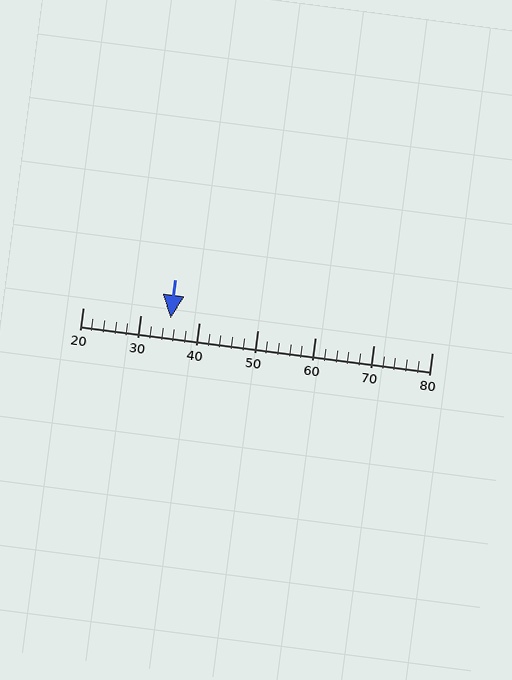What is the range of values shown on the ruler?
The ruler shows values from 20 to 80.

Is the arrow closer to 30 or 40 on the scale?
The arrow is closer to 40.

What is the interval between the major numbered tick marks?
The major tick marks are spaced 10 units apart.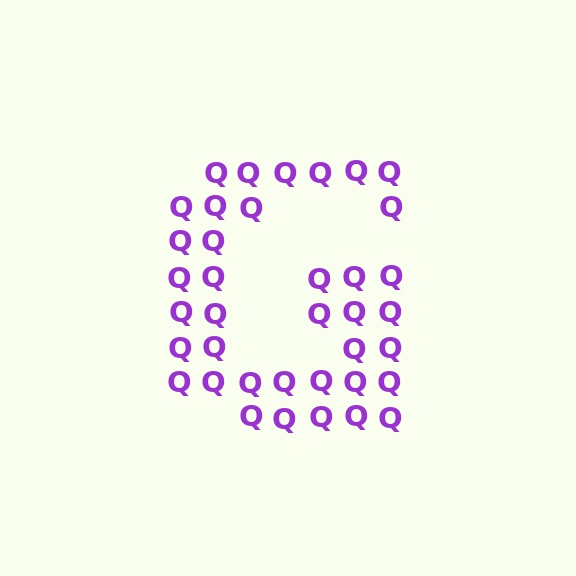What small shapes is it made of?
It is made of small letter Q's.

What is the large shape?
The large shape is the letter G.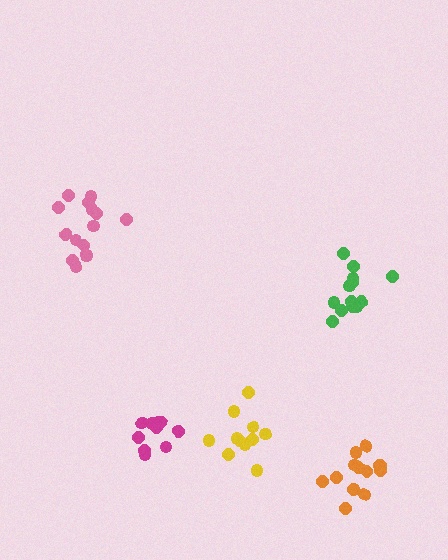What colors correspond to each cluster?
The clusters are colored: pink, magenta, green, yellow, orange.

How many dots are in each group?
Group 1: 15 dots, Group 2: 11 dots, Group 3: 13 dots, Group 4: 11 dots, Group 5: 14 dots (64 total).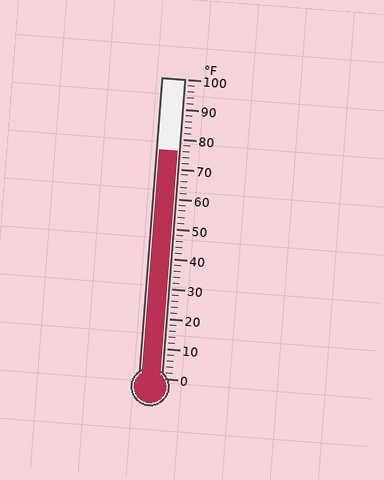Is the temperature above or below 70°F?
The temperature is above 70°F.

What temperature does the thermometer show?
The thermometer shows approximately 76°F.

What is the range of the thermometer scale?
The thermometer scale ranges from 0°F to 100°F.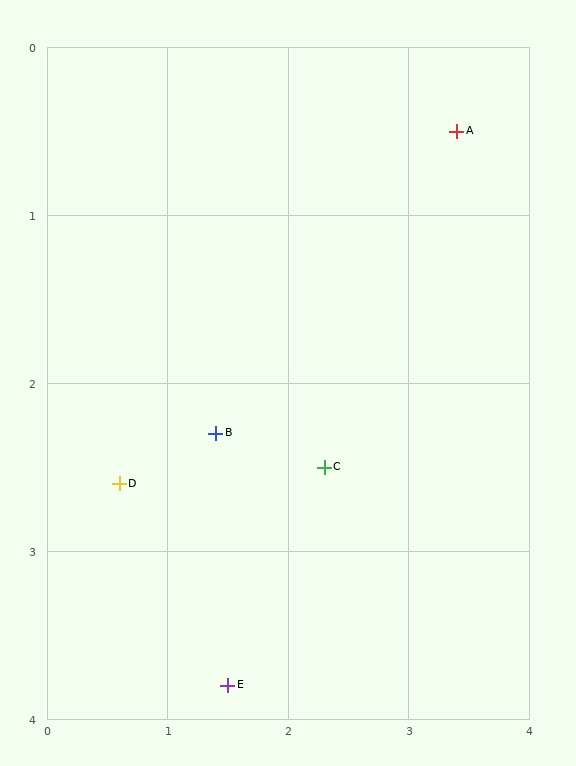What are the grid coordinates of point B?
Point B is at approximately (1.4, 2.3).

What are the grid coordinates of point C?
Point C is at approximately (2.3, 2.5).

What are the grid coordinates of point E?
Point E is at approximately (1.5, 3.8).